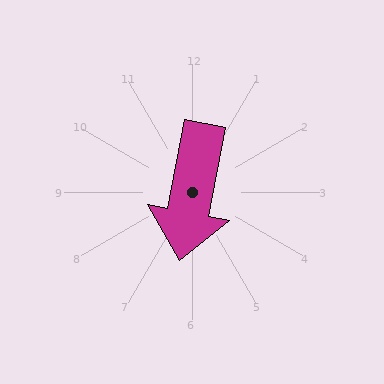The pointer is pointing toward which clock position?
Roughly 6 o'clock.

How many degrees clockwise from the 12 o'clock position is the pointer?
Approximately 191 degrees.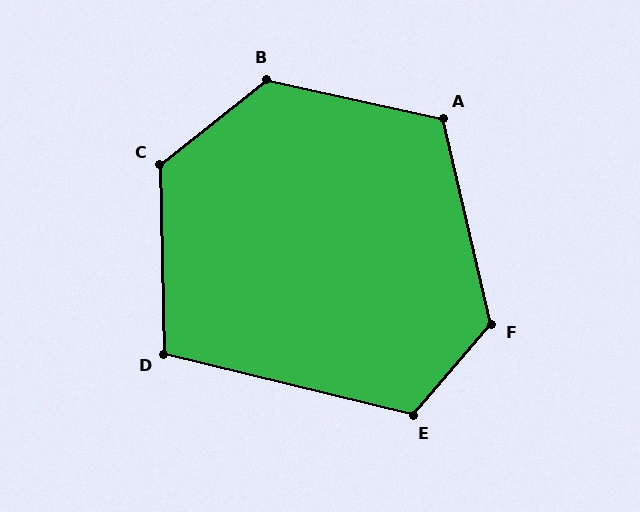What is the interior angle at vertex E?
Approximately 117 degrees (obtuse).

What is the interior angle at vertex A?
Approximately 116 degrees (obtuse).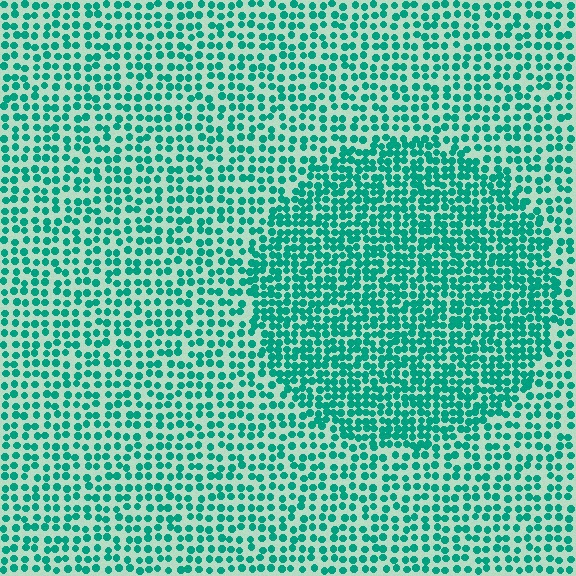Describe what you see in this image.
The image contains small teal elements arranged at two different densities. A circle-shaped region is visible where the elements are more densely packed than the surrounding area.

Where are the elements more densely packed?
The elements are more densely packed inside the circle boundary.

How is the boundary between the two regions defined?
The boundary is defined by a change in element density (approximately 1.7x ratio). All elements are the same color, size, and shape.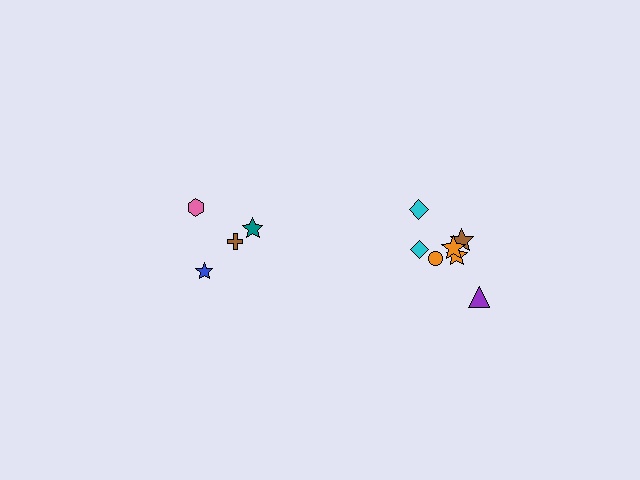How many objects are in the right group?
There are 7 objects.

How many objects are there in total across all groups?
There are 11 objects.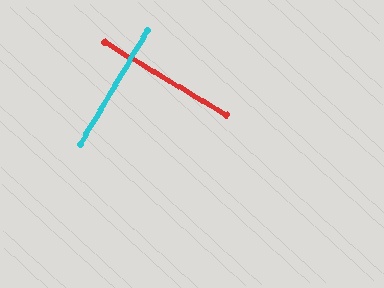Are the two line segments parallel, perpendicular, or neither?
Perpendicular — they meet at approximately 90°.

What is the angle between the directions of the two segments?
Approximately 90 degrees.